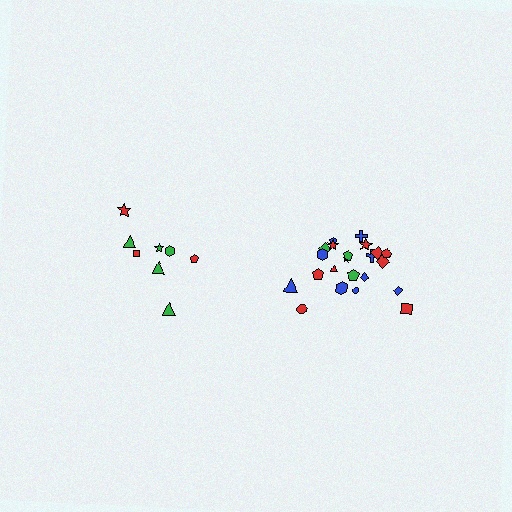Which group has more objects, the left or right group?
The right group.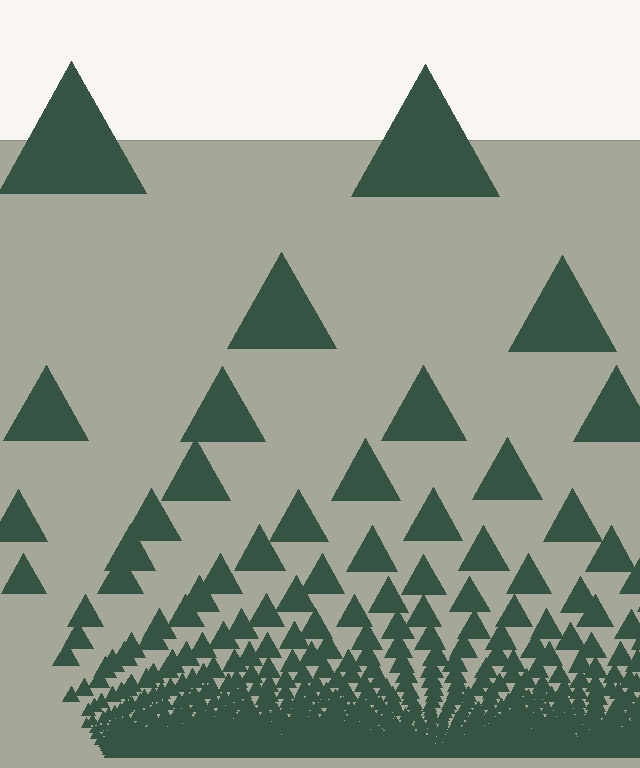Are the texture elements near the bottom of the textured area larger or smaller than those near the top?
Smaller. The gradient is inverted — elements near the bottom are smaller and denser.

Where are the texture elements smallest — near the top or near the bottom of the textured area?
Near the bottom.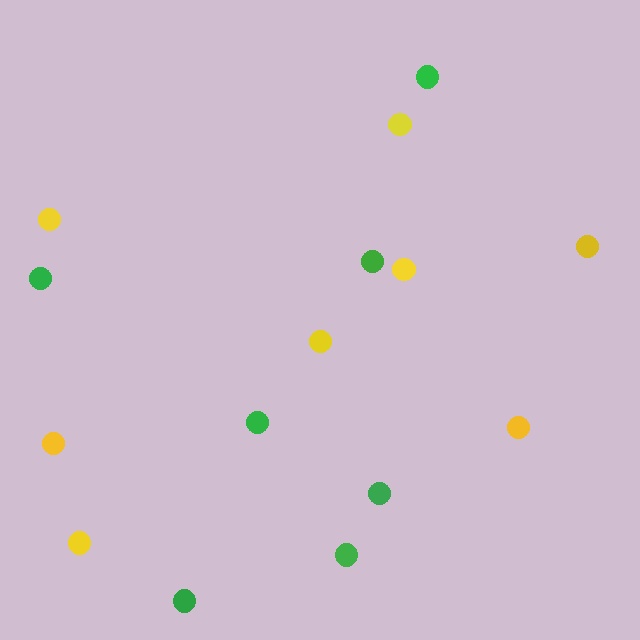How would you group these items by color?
There are 2 groups: one group of green circles (7) and one group of yellow circles (8).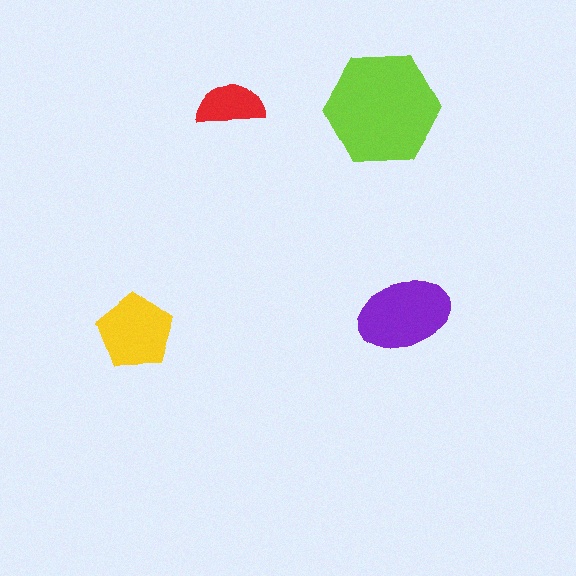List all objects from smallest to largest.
The red semicircle, the yellow pentagon, the purple ellipse, the lime hexagon.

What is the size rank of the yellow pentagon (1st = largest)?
3rd.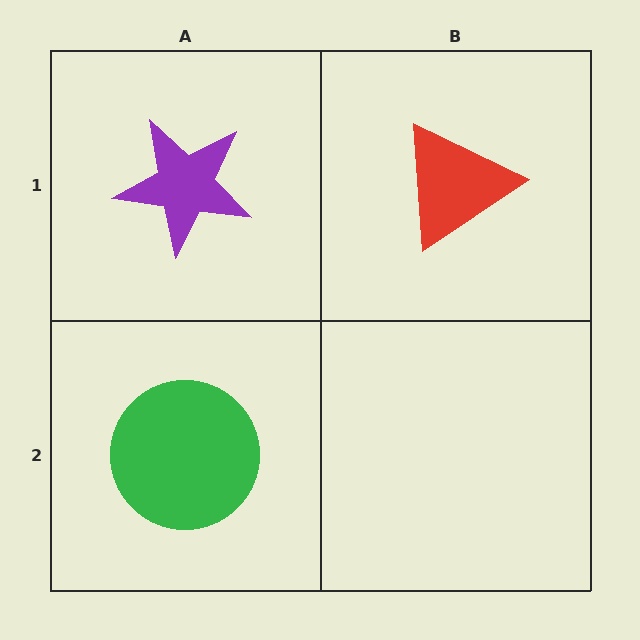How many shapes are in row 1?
2 shapes.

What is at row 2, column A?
A green circle.